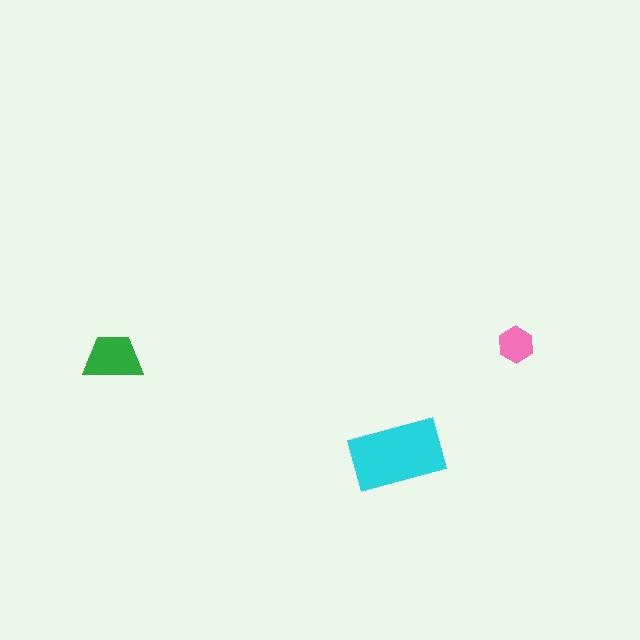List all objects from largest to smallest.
The cyan rectangle, the green trapezoid, the pink hexagon.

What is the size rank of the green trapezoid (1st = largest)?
2nd.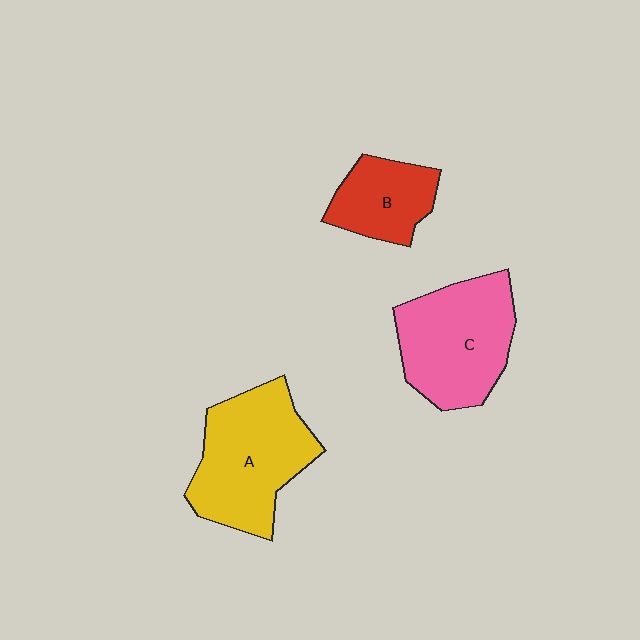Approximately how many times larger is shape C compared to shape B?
Approximately 1.8 times.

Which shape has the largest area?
Shape A (yellow).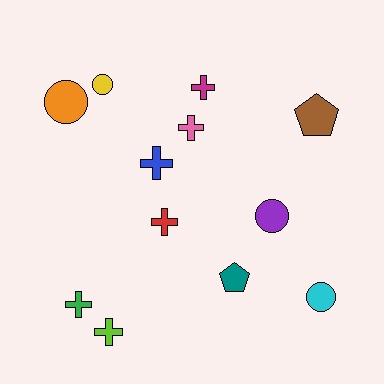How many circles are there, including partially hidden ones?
There are 4 circles.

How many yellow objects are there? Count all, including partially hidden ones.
There is 1 yellow object.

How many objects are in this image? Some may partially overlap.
There are 12 objects.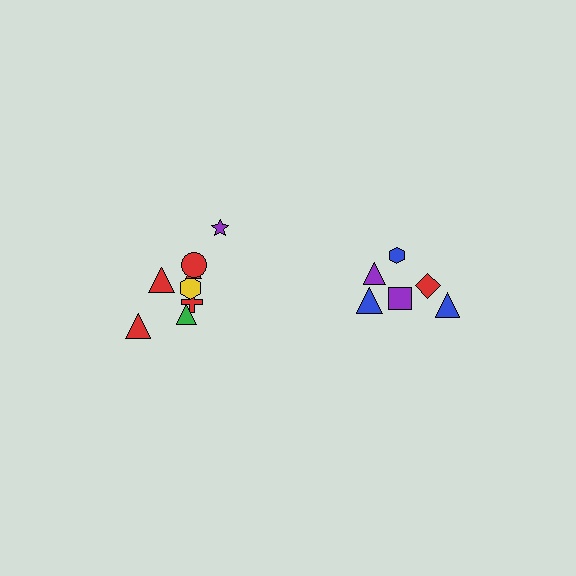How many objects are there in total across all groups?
There are 14 objects.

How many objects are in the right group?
There are 6 objects.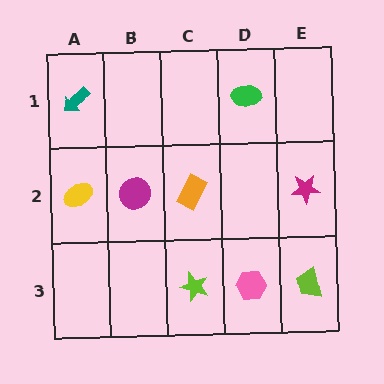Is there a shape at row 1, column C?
No, that cell is empty.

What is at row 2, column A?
A yellow ellipse.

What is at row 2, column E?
A magenta star.